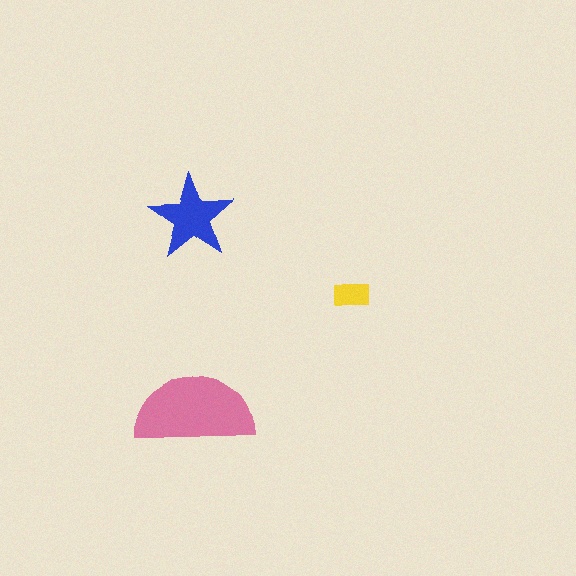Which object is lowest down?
The pink semicircle is bottommost.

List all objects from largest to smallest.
The pink semicircle, the blue star, the yellow rectangle.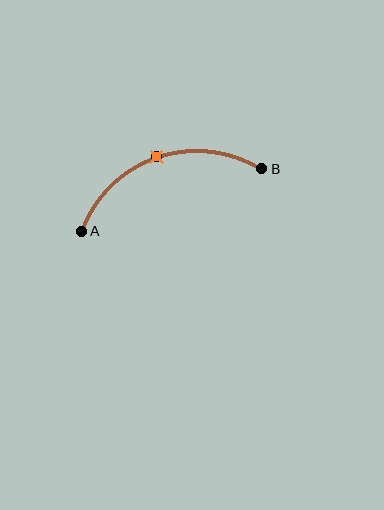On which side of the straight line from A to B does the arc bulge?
The arc bulges above the straight line connecting A and B.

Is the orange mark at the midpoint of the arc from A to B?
Yes. The orange mark lies on the arc at equal arc-length from both A and B — it is the arc midpoint.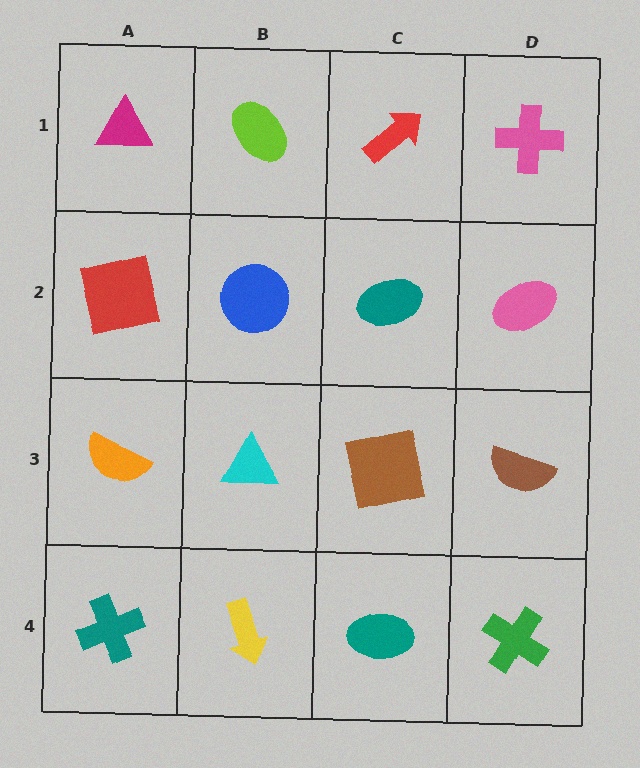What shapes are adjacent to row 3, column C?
A teal ellipse (row 2, column C), a teal ellipse (row 4, column C), a cyan triangle (row 3, column B), a brown semicircle (row 3, column D).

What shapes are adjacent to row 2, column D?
A pink cross (row 1, column D), a brown semicircle (row 3, column D), a teal ellipse (row 2, column C).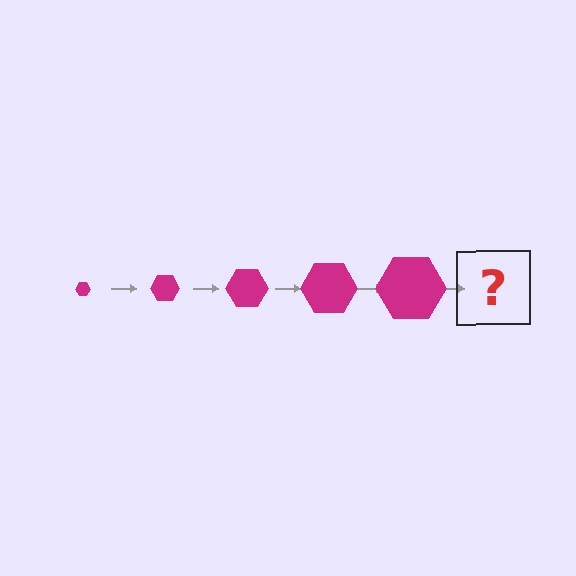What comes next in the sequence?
The next element should be a magenta hexagon, larger than the previous one.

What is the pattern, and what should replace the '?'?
The pattern is that the hexagon gets progressively larger each step. The '?' should be a magenta hexagon, larger than the previous one.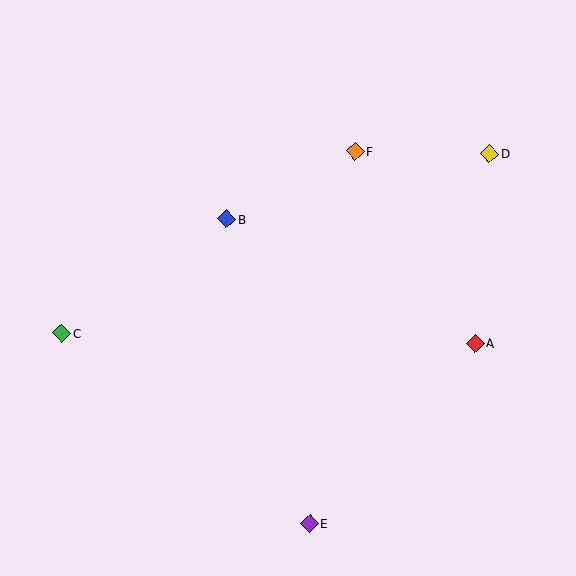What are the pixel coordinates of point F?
Point F is at (355, 152).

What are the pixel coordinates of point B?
Point B is at (226, 219).